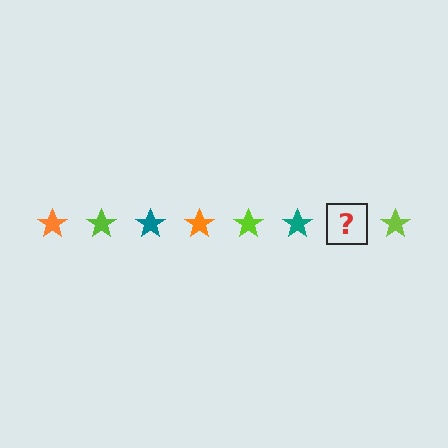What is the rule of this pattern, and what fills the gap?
The rule is that the pattern cycles through orange, lime, teal stars. The gap should be filled with an orange star.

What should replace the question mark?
The question mark should be replaced with an orange star.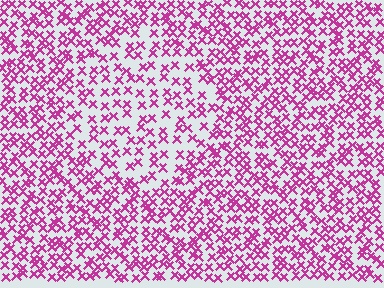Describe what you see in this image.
The image contains small magenta elements arranged at two different densities. A circle-shaped region is visible where the elements are less densely packed than the surrounding area.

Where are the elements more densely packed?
The elements are more densely packed outside the circle boundary.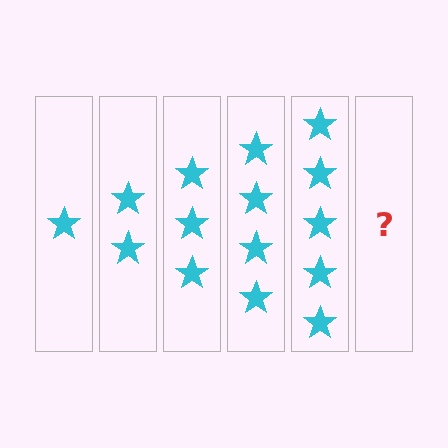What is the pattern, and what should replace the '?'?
The pattern is that each step adds one more star. The '?' should be 6 stars.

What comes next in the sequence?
The next element should be 6 stars.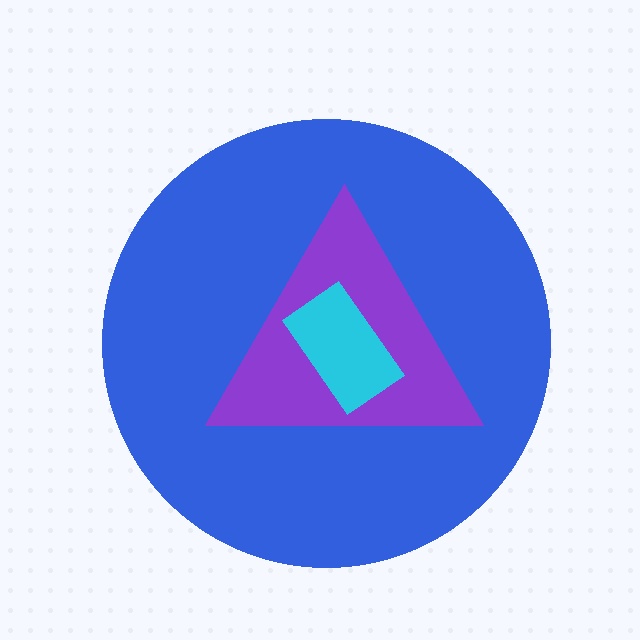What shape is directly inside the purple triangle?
The cyan rectangle.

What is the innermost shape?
The cyan rectangle.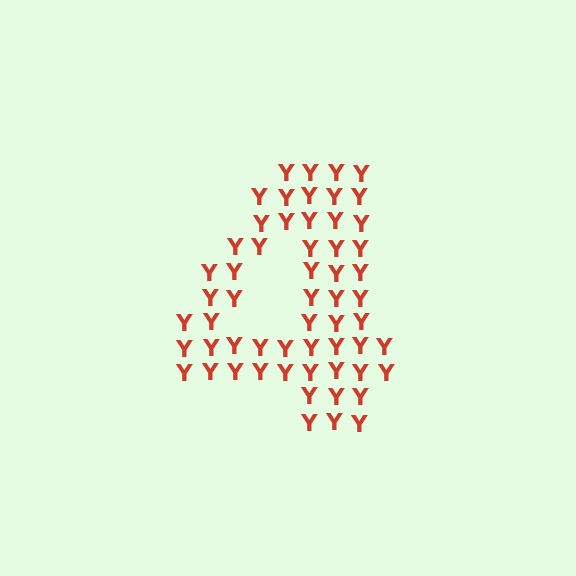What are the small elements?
The small elements are letter Y's.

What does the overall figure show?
The overall figure shows the digit 4.